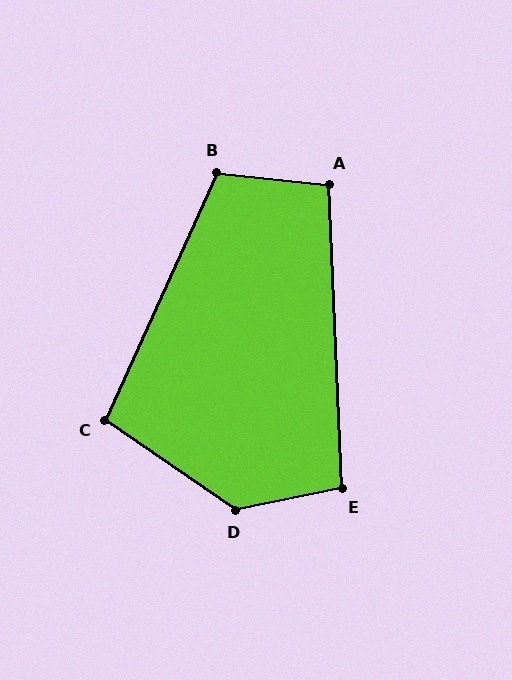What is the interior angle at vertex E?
Approximately 99 degrees (obtuse).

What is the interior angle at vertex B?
Approximately 108 degrees (obtuse).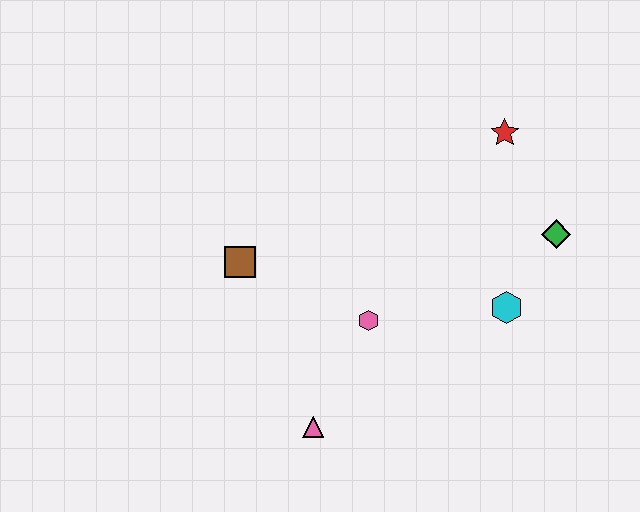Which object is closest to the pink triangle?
The pink hexagon is closest to the pink triangle.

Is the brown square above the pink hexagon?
Yes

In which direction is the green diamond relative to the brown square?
The green diamond is to the right of the brown square.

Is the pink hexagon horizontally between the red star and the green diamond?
No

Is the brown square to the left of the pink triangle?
Yes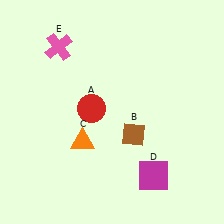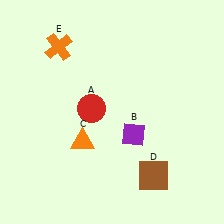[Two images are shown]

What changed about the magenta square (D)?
In Image 1, D is magenta. In Image 2, it changed to brown.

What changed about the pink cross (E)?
In Image 1, E is pink. In Image 2, it changed to orange.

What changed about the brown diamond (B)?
In Image 1, B is brown. In Image 2, it changed to purple.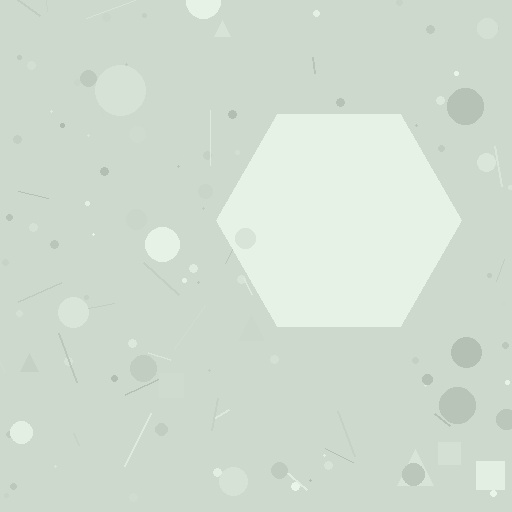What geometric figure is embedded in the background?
A hexagon is embedded in the background.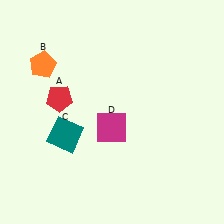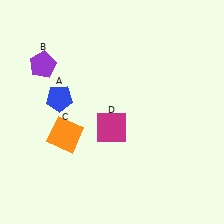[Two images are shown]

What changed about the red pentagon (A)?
In Image 1, A is red. In Image 2, it changed to blue.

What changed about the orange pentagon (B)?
In Image 1, B is orange. In Image 2, it changed to purple.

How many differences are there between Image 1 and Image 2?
There are 3 differences between the two images.